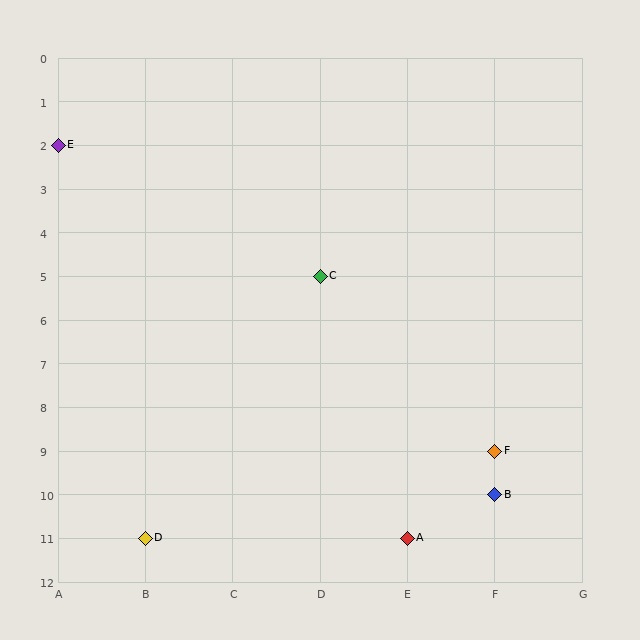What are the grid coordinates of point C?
Point C is at grid coordinates (D, 5).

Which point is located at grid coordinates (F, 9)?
Point F is at (F, 9).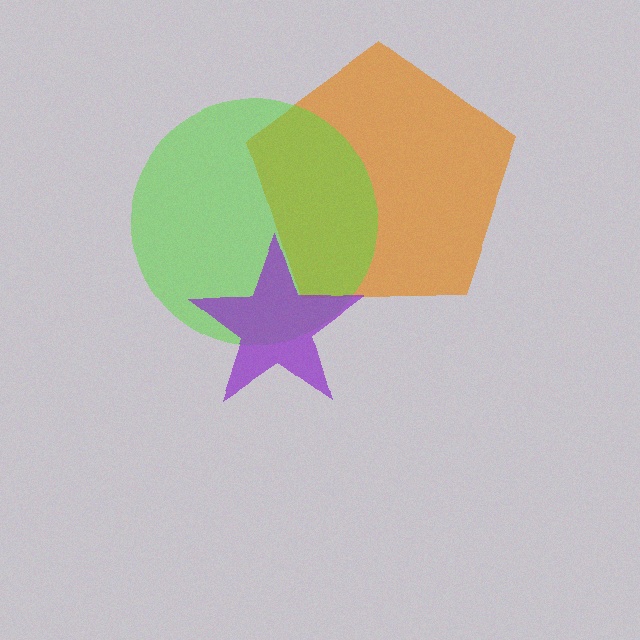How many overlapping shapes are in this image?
There are 3 overlapping shapes in the image.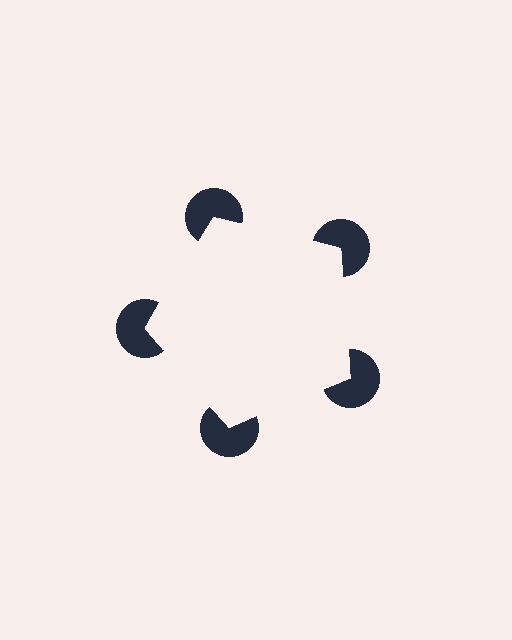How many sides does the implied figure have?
5 sides.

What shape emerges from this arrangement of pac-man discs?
An illusory pentagon — its edges are inferred from the aligned wedge cuts in the pac-man discs, not physically drawn.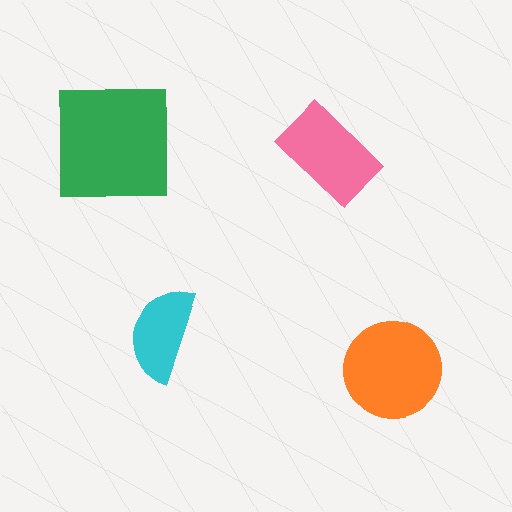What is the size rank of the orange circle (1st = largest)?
2nd.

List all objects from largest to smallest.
The green square, the orange circle, the pink rectangle, the cyan semicircle.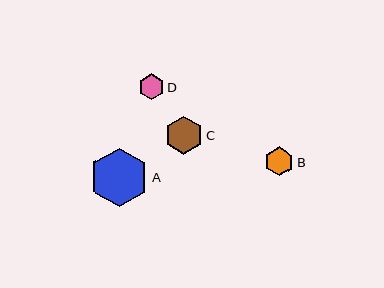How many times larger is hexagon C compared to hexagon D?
Hexagon C is approximately 1.5 times the size of hexagon D.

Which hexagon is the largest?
Hexagon A is the largest with a size of approximately 59 pixels.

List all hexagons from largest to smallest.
From largest to smallest: A, C, B, D.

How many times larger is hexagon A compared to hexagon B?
Hexagon A is approximately 2.0 times the size of hexagon B.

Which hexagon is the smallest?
Hexagon D is the smallest with a size of approximately 25 pixels.